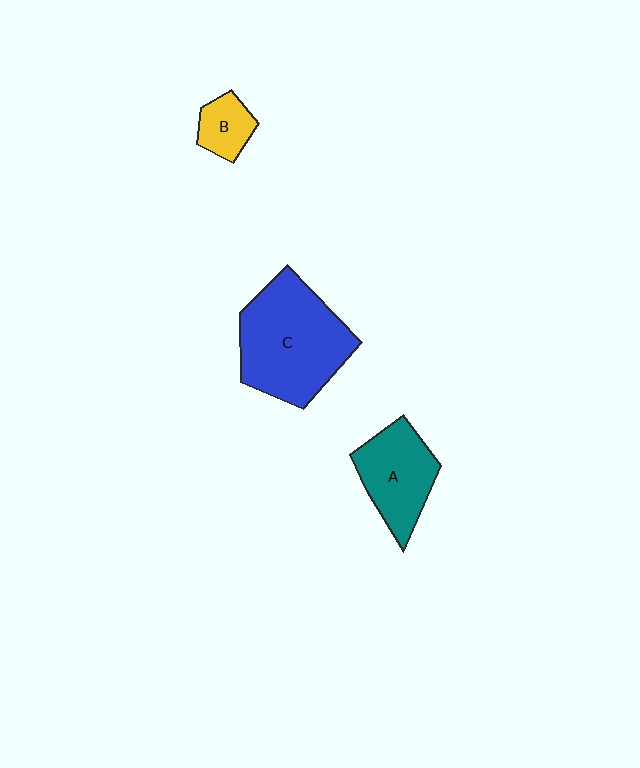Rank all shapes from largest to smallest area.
From largest to smallest: C (blue), A (teal), B (yellow).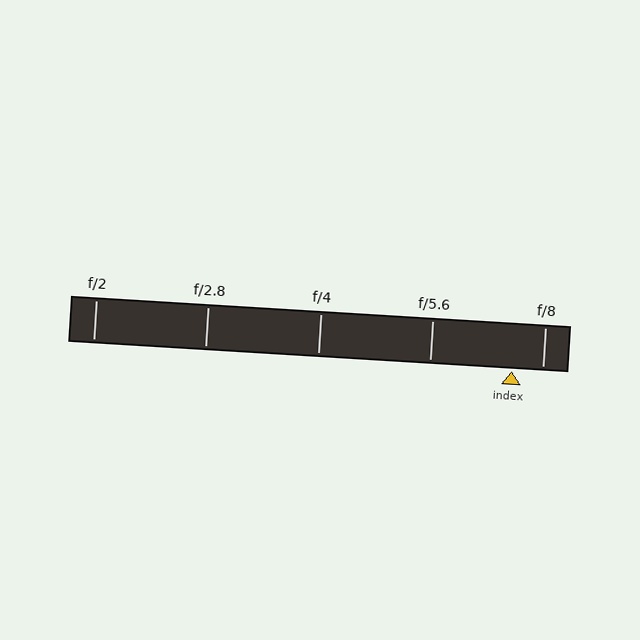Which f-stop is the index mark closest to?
The index mark is closest to f/8.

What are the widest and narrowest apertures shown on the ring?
The widest aperture shown is f/2 and the narrowest is f/8.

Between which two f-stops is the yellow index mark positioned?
The index mark is between f/5.6 and f/8.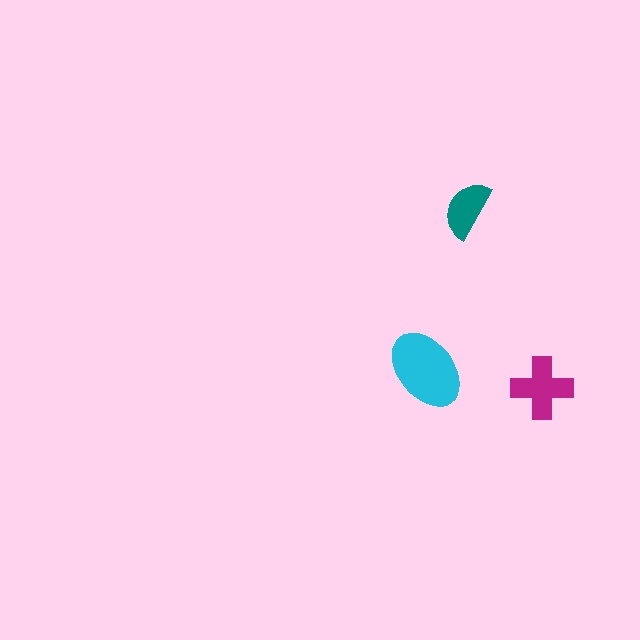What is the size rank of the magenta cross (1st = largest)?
2nd.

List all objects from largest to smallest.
The cyan ellipse, the magenta cross, the teal semicircle.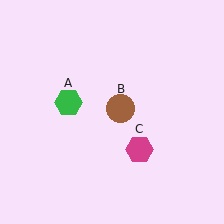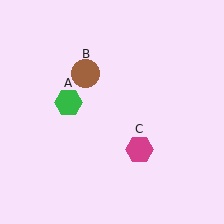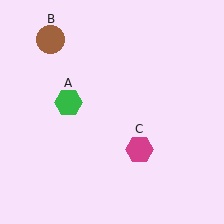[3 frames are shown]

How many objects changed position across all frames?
1 object changed position: brown circle (object B).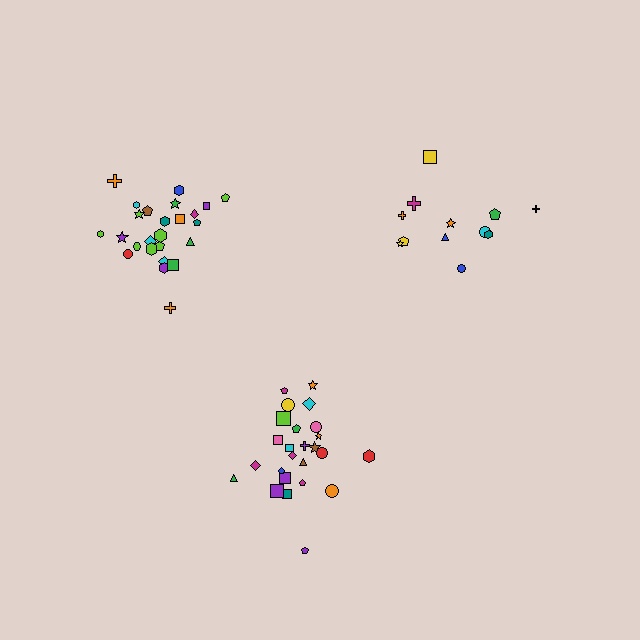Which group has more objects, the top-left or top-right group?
The top-left group.